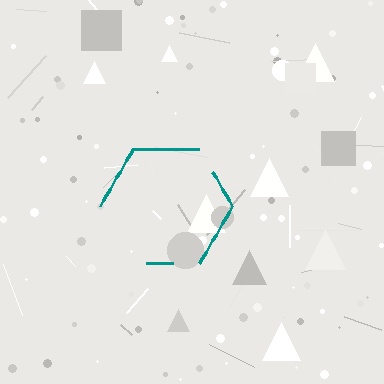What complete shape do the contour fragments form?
The contour fragments form a hexagon.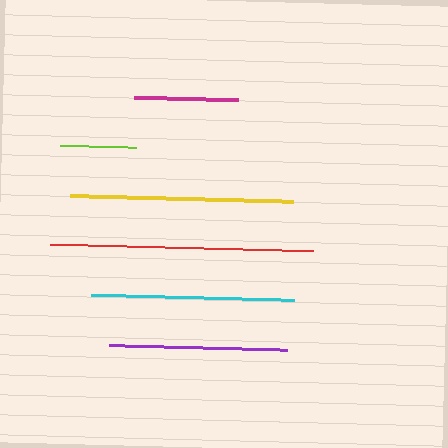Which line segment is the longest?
The red line is the longest at approximately 263 pixels.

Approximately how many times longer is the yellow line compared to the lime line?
The yellow line is approximately 2.9 times the length of the lime line.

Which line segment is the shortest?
The lime line is the shortest at approximately 76 pixels.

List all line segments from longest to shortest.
From longest to shortest: red, yellow, cyan, purple, magenta, lime.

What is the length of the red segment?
The red segment is approximately 263 pixels long.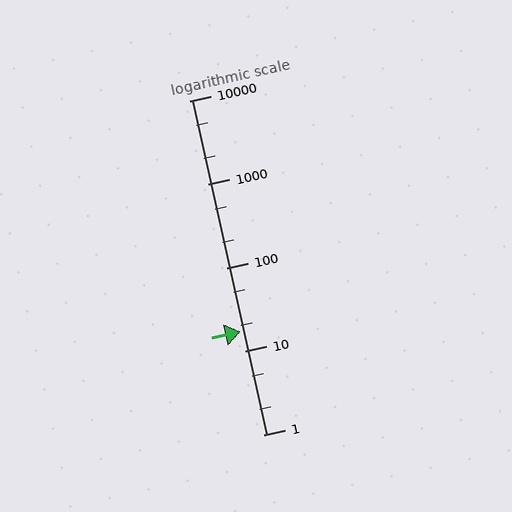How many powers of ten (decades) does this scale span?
The scale spans 4 decades, from 1 to 10000.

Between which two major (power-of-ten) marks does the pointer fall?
The pointer is between 10 and 100.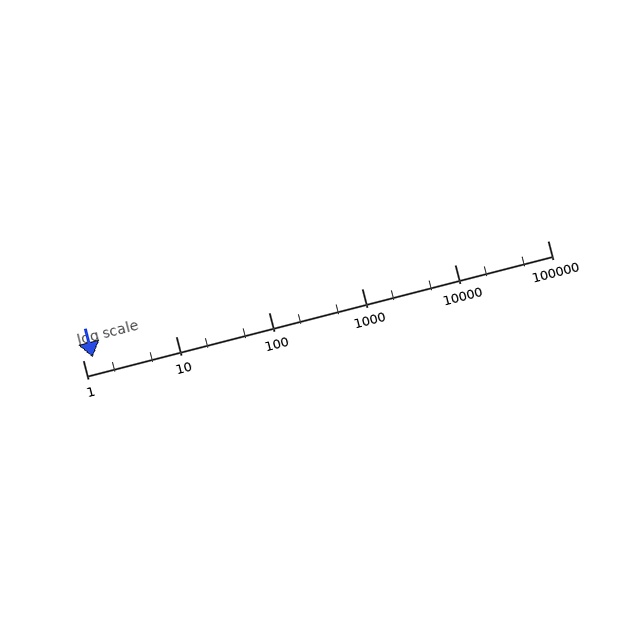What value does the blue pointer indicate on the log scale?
The pointer indicates approximately 1.3.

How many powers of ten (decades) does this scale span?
The scale spans 5 decades, from 1 to 100000.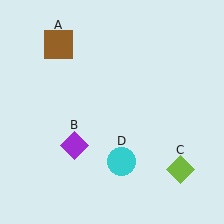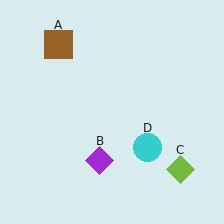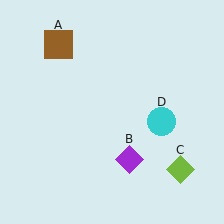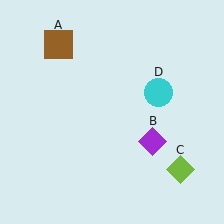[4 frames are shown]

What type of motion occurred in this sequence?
The purple diamond (object B), cyan circle (object D) rotated counterclockwise around the center of the scene.